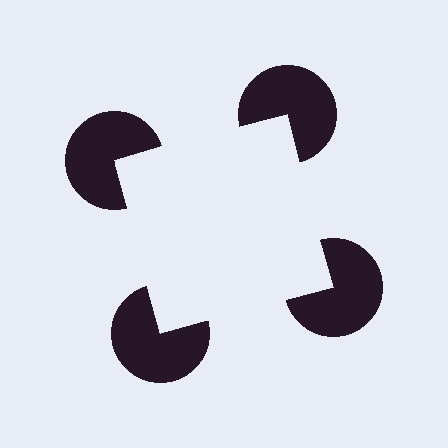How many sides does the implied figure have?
4 sides.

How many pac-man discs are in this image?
There are 4 — one at each vertex of the illusory square.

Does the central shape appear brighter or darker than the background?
It typically appears slightly brighter than the background, even though no actual brightness change is drawn.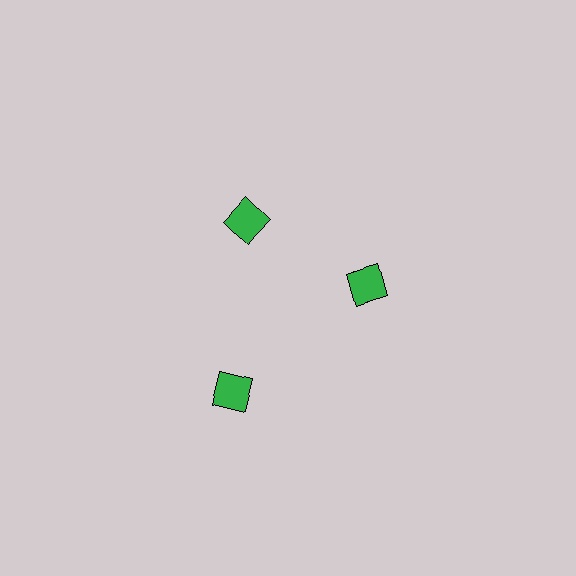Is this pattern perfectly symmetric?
No. The 3 green diamonds are arranged in a ring, but one element near the 7 o'clock position is pushed outward from the center, breaking the 3-fold rotational symmetry.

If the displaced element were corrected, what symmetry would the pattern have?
It would have 3-fold rotational symmetry — the pattern would map onto itself every 120 degrees.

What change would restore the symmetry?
The symmetry would be restored by moving it inward, back onto the ring so that all 3 diamonds sit at equal angles and equal distance from the center.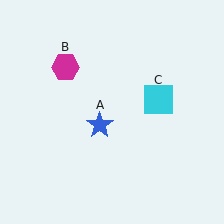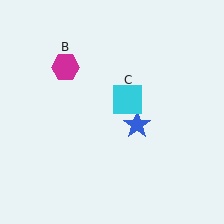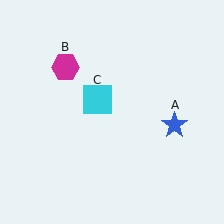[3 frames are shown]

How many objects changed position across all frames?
2 objects changed position: blue star (object A), cyan square (object C).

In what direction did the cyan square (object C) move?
The cyan square (object C) moved left.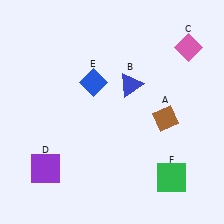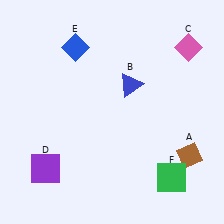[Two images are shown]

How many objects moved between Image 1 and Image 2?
2 objects moved between the two images.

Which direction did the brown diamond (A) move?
The brown diamond (A) moved down.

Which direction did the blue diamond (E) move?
The blue diamond (E) moved up.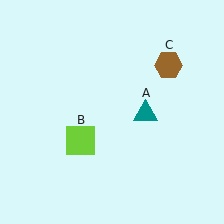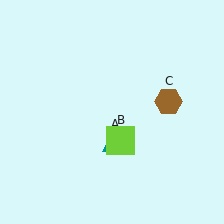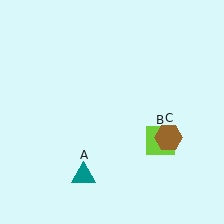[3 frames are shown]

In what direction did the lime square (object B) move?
The lime square (object B) moved right.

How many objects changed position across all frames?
3 objects changed position: teal triangle (object A), lime square (object B), brown hexagon (object C).